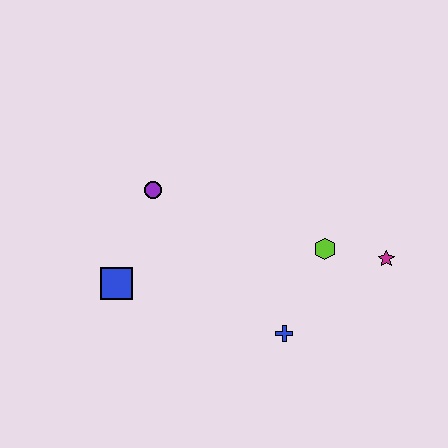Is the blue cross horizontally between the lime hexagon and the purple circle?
Yes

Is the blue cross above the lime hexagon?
No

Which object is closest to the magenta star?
The lime hexagon is closest to the magenta star.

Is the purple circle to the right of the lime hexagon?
No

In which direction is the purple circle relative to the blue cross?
The purple circle is above the blue cross.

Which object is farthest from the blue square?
The magenta star is farthest from the blue square.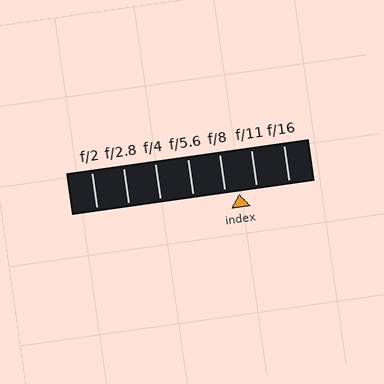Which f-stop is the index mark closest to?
The index mark is closest to f/8.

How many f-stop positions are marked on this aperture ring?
There are 7 f-stop positions marked.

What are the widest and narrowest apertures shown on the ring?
The widest aperture shown is f/2 and the narrowest is f/16.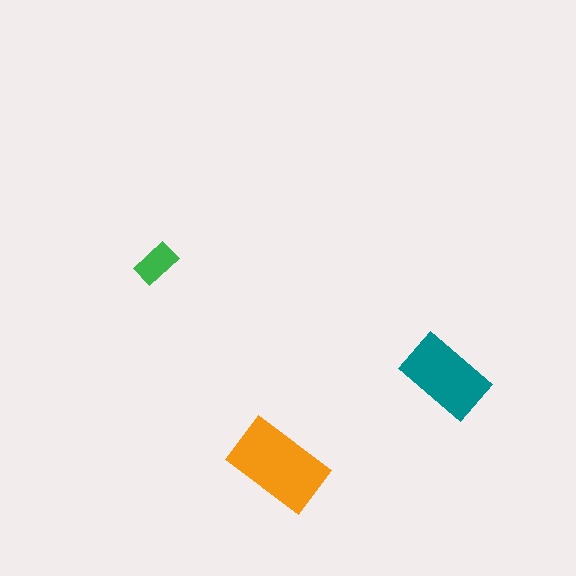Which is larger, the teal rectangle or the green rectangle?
The teal one.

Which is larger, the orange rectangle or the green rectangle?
The orange one.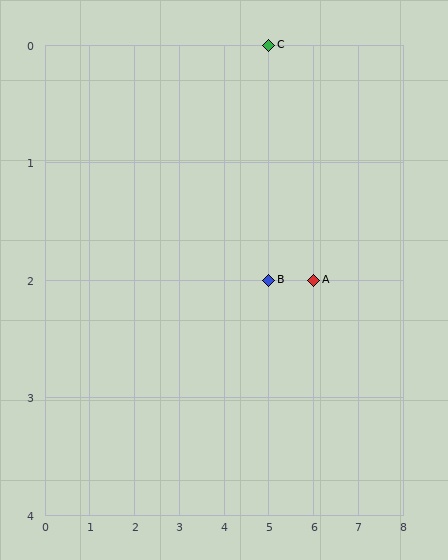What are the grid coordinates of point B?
Point B is at grid coordinates (5, 2).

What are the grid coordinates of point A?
Point A is at grid coordinates (6, 2).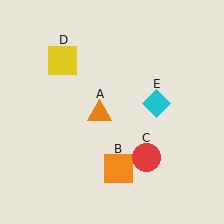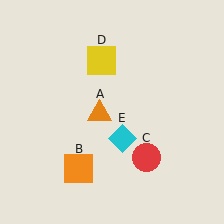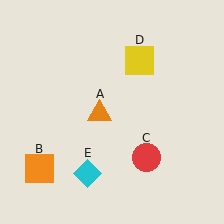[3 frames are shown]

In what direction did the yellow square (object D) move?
The yellow square (object D) moved right.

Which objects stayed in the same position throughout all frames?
Orange triangle (object A) and red circle (object C) remained stationary.